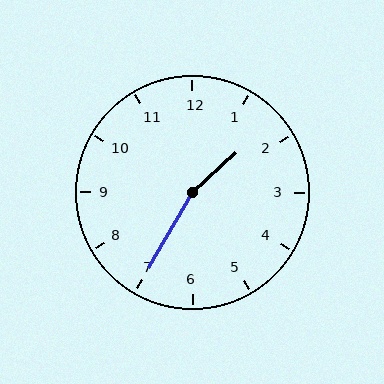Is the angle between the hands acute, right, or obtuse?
It is obtuse.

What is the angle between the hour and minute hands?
Approximately 162 degrees.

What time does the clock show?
1:35.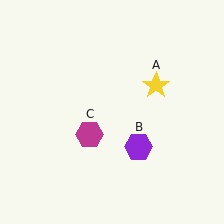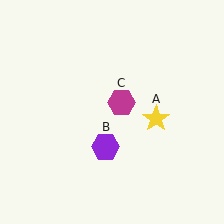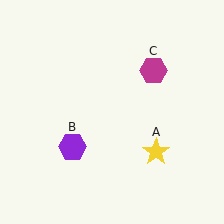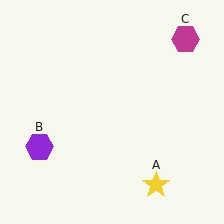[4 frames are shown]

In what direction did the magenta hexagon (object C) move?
The magenta hexagon (object C) moved up and to the right.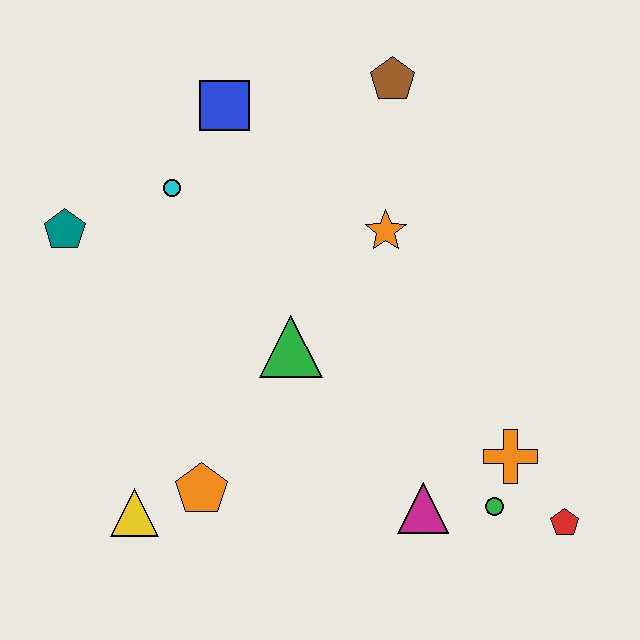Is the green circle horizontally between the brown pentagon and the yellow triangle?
No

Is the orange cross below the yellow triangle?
No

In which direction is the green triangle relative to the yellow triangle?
The green triangle is above the yellow triangle.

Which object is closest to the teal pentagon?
The cyan circle is closest to the teal pentagon.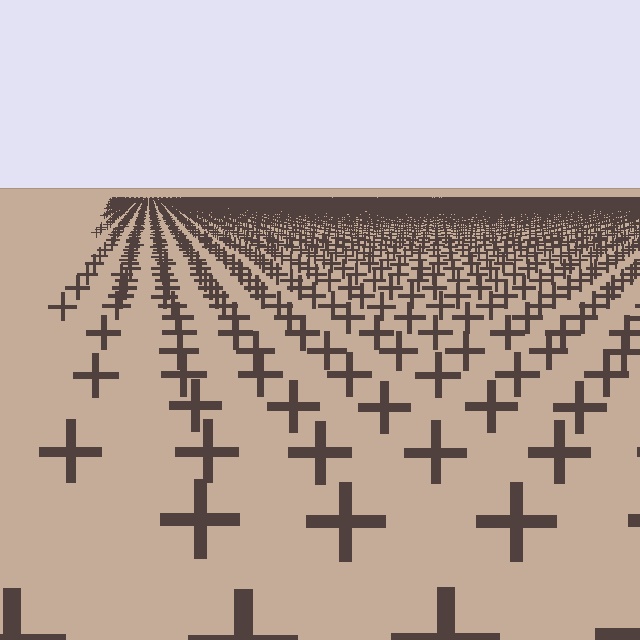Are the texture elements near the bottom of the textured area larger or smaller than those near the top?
Larger. Near the bottom, elements are closer to the viewer and appear at a bigger on-screen size.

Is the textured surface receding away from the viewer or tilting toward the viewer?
The surface is receding away from the viewer. Texture elements get smaller and denser toward the top.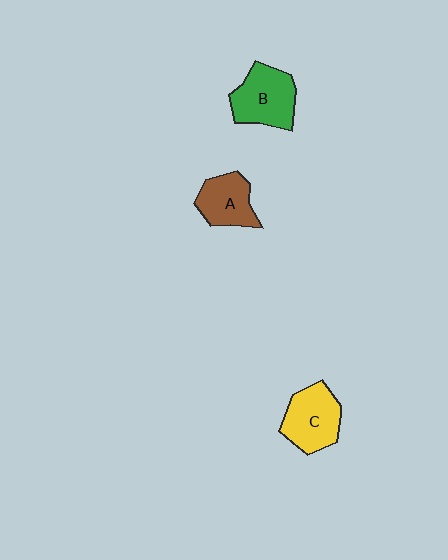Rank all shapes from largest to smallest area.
From largest to smallest: B (green), C (yellow), A (brown).